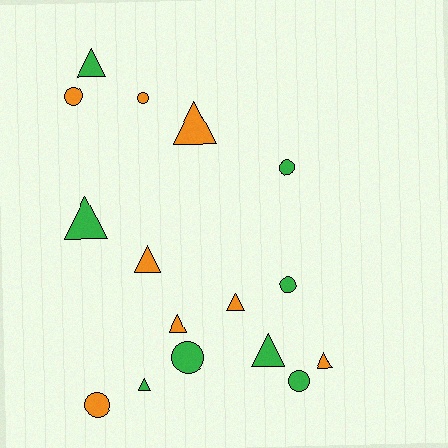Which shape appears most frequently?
Triangle, with 9 objects.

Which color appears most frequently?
Green, with 8 objects.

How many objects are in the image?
There are 16 objects.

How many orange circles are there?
There are 3 orange circles.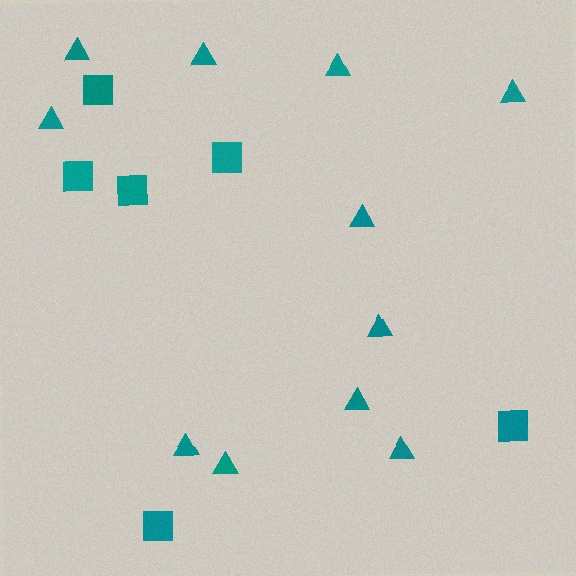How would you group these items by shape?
There are 2 groups: one group of squares (6) and one group of triangles (11).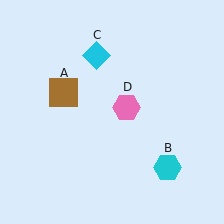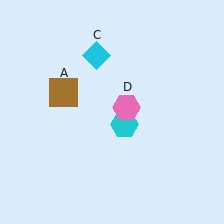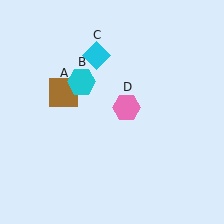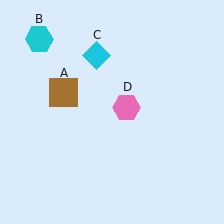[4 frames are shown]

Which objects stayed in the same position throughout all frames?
Brown square (object A) and cyan diamond (object C) and pink hexagon (object D) remained stationary.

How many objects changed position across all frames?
1 object changed position: cyan hexagon (object B).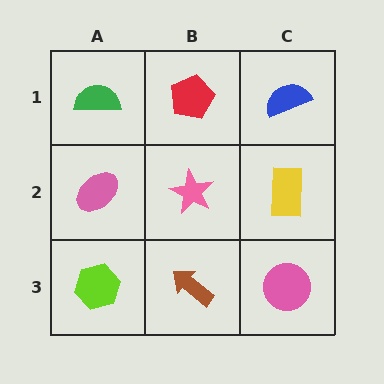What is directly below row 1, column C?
A yellow rectangle.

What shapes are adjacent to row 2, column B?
A red pentagon (row 1, column B), a brown arrow (row 3, column B), a pink ellipse (row 2, column A), a yellow rectangle (row 2, column C).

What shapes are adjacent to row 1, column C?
A yellow rectangle (row 2, column C), a red pentagon (row 1, column B).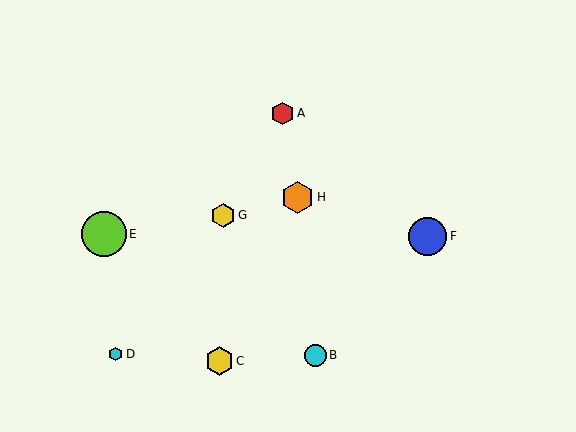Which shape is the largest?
The lime circle (labeled E) is the largest.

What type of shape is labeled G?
Shape G is a yellow hexagon.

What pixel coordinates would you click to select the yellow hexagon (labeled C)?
Click at (219, 361) to select the yellow hexagon C.